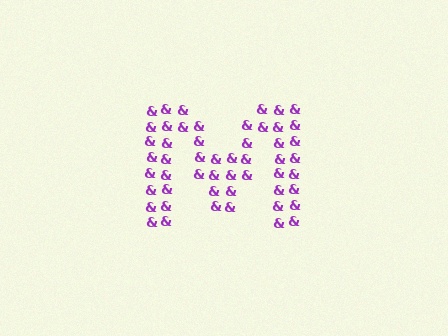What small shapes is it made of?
It is made of small ampersands.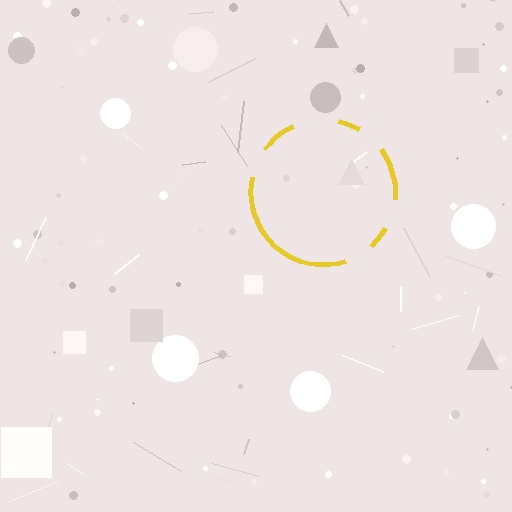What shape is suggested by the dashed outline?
The dashed outline suggests a circle.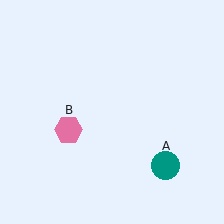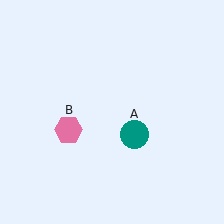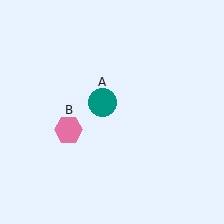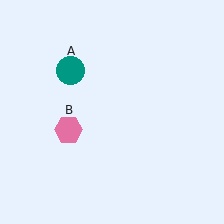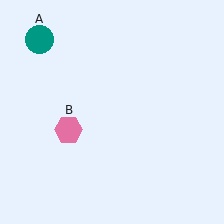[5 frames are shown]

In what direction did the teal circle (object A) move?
The teal circle (object A) moved up and to the left.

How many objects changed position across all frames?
1 object changed position: teal circle (object A).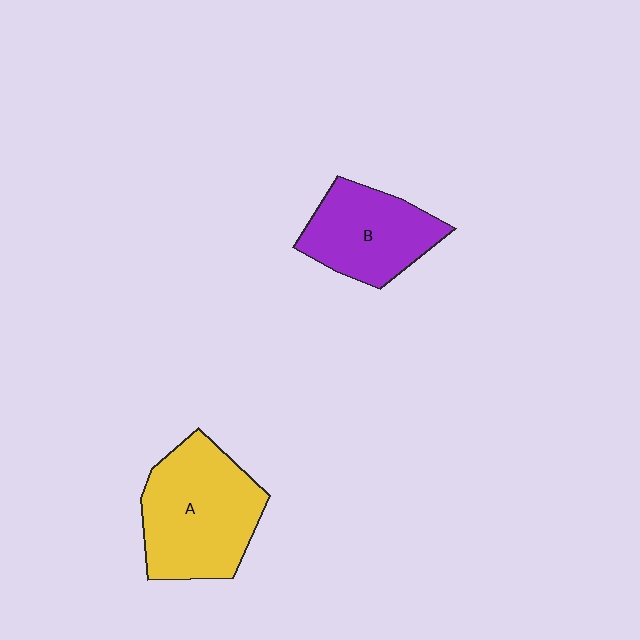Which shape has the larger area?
Shape A (yellow).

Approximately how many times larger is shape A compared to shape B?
Approximately 1.4 times.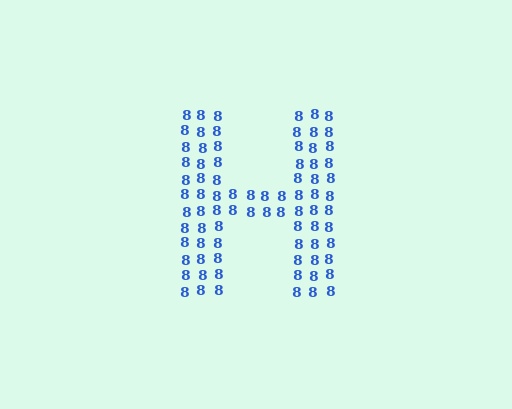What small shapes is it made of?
It is made of small digit 8's.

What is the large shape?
The large shape is the letter H.